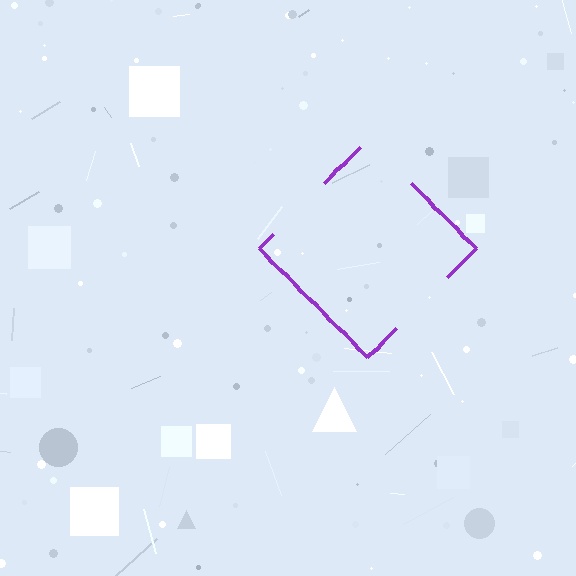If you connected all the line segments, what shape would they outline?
They would outline a diamond.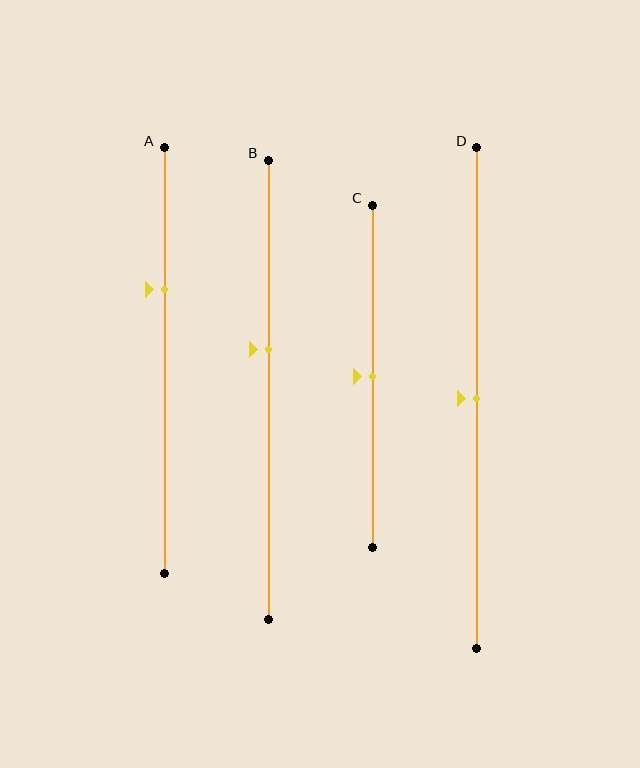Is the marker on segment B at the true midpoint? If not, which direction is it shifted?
No, the marker on segment B is shifted upward by about 9% of the segment length.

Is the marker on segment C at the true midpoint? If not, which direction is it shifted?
Yes, the marker on segment C is at the true midpoint.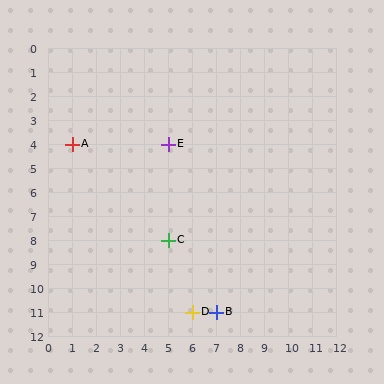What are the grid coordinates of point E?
Point E is at grid coordinates (5, 4).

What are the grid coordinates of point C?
Point C is at grid coordinates (5, 8).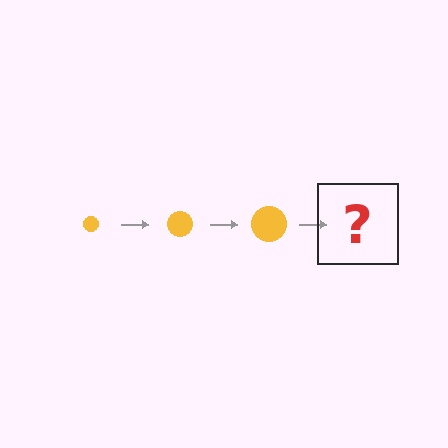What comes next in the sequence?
The next element should be a yellow circle, larger than the previous one.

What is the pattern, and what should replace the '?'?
The pattern is that the circle gets progressively larger each step. The '?' should be a yellow circle, larger than the previous one.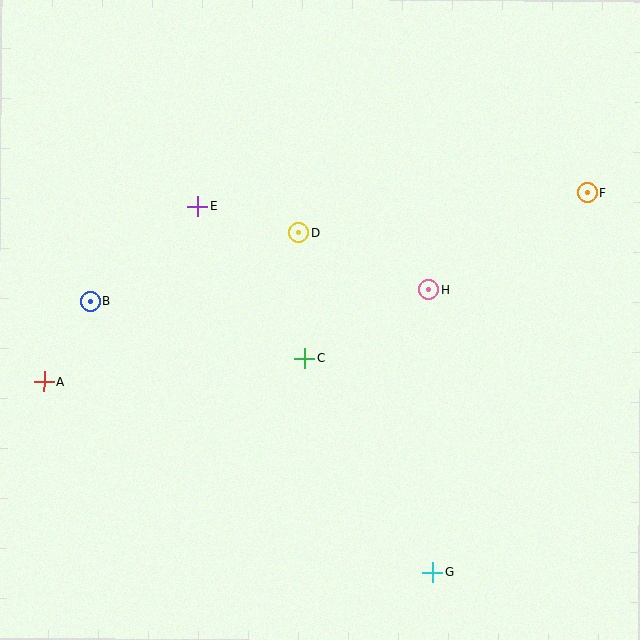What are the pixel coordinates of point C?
Point C is at (304, 358).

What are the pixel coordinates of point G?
Point G is at (433, 572).